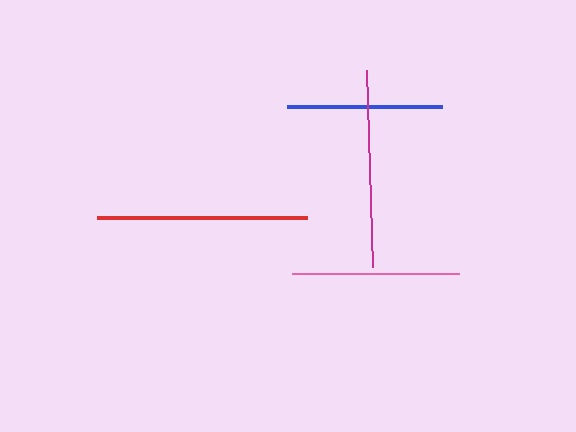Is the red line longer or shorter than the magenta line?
The red line is longer than the magenta line.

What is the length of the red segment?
The red segment is approximately 210 pixels long.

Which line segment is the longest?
The red line is the longest at approximately 210 pixels.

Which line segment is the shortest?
The blue line is the shortest at approximately 155 pixels.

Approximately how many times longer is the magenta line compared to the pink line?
The magenta line is approximately 1.2 times the length of the pink line.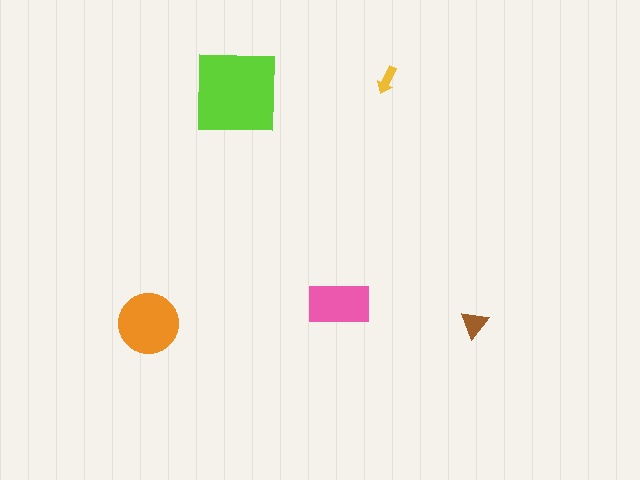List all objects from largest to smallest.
The lime square, the orange circle, the pink rectangle, the brown triangle, the yellow arrow.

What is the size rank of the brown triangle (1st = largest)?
4th.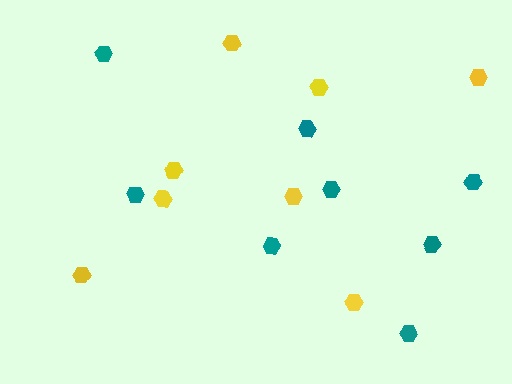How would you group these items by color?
There are 2 groups: one group of yellow hexagons (8) and one group of teal hexagons (8).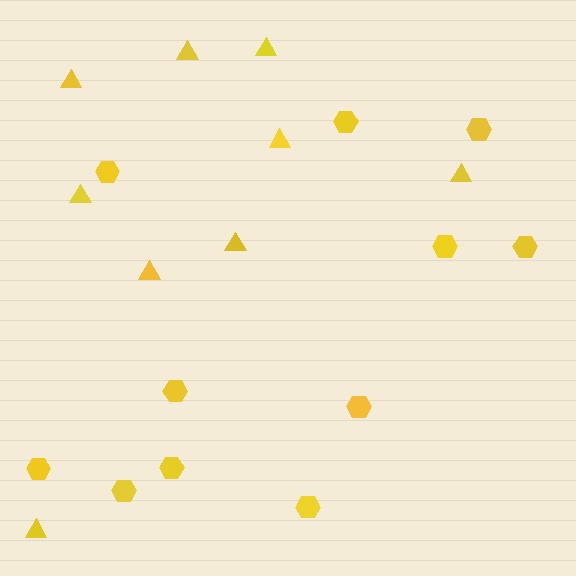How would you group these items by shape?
There are 2 groups: one group of hexagons (11) and one group of triangles (9).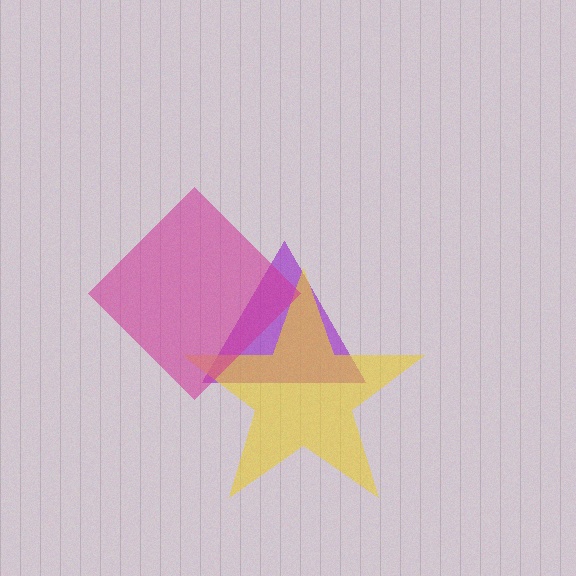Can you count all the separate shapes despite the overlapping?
Yes, there are 3 separate shapes.